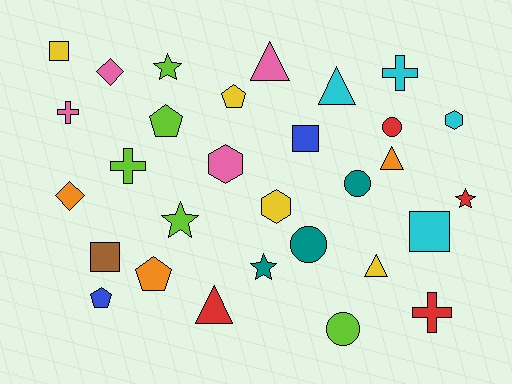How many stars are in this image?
There are 4 stars.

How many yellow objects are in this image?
There are 4 yellow objects.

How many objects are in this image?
There are 30 objects.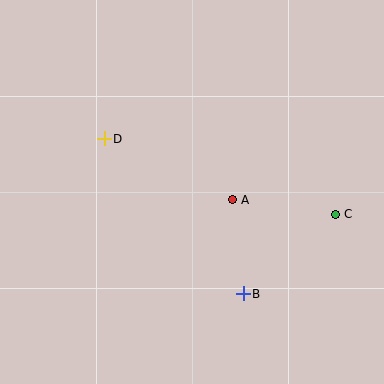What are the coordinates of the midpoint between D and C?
The midpoint between D and C is at (220, 176).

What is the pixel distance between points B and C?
The distance between B and C is 122 pixels.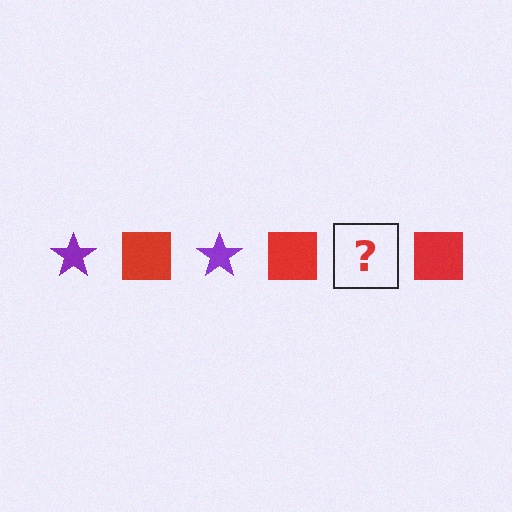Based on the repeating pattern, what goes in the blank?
The blank should be a purple star.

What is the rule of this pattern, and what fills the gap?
The rule is that the pattern alternates between purple star and red square. The gap should be filled with a purple star.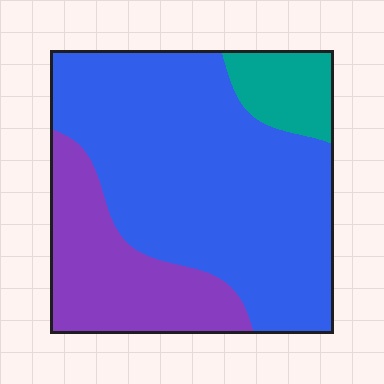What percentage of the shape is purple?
Purple takes up about one quarter (1/4) of the shape.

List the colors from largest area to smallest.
From largest to smallest: blue, purple, teal.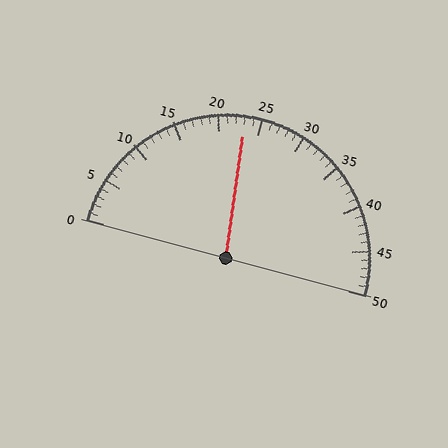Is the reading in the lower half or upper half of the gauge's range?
The reading is in the lower half of the range (0 to 50).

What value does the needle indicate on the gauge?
The needle indicates approximately 23.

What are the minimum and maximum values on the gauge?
The gauge ranges from 0 to 50.